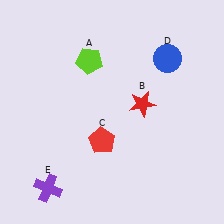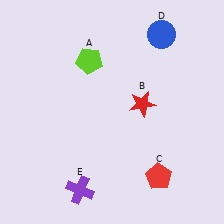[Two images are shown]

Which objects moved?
The objects that moved are: the red pentagon (C), the blue circle (D), the purple cross (E).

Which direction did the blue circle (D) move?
The blue circle (D) moved up.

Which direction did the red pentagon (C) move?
The red pentagon (C) moved right.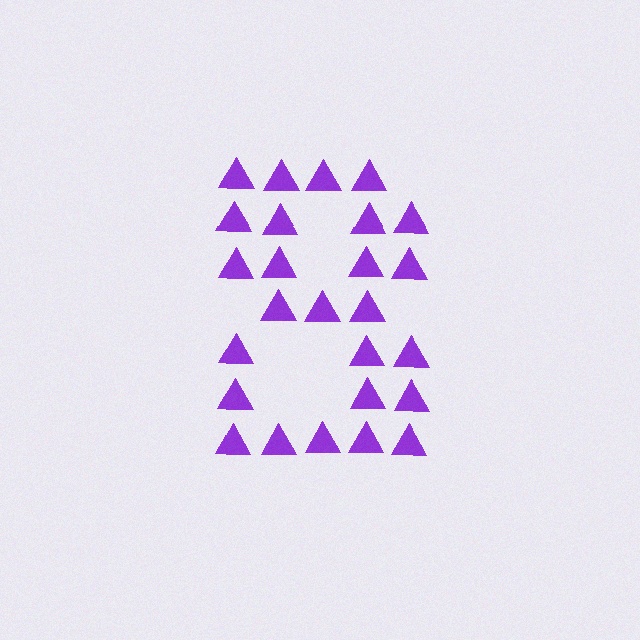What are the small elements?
The small elements are triangles.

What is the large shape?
The large shape is the digit 8.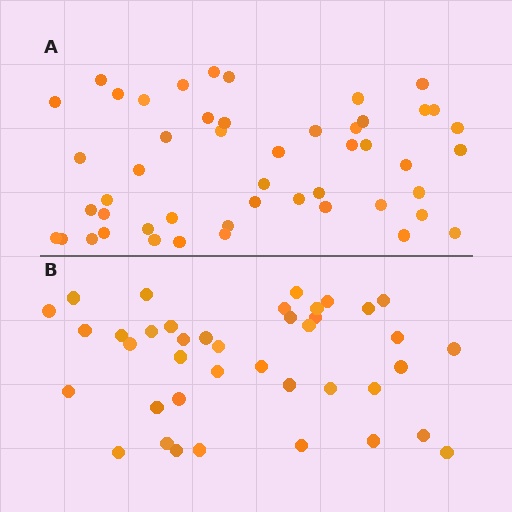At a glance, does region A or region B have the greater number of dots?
Region A (the top region) has more dots.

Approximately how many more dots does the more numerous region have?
Region A has roughly 8 or so more dots than region B.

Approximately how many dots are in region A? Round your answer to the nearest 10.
About 50 dots. (The exact count is 49, which rounds to 50.)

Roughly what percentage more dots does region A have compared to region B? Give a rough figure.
About 20% more.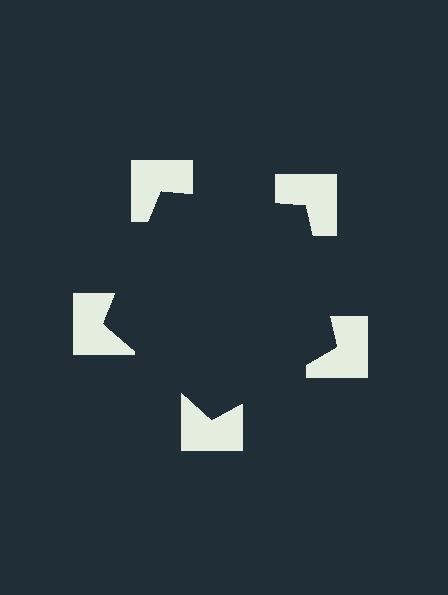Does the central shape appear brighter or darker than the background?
It typically appears slightly darker than the background, even though no actual brightness change is drawn.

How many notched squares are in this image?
There are 5 — one at each vertex of the illusory pentagon.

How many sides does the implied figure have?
5 sides.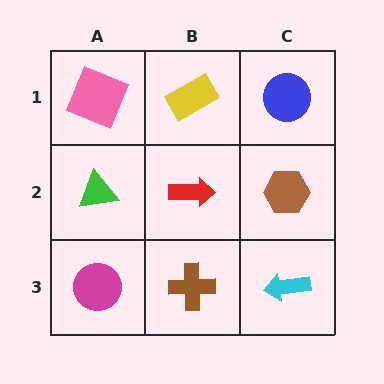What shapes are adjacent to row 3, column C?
A brown hexagon (row 2, column C), a brown cross (row 3, column B).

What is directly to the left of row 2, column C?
A red arrow.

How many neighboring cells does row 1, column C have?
2.